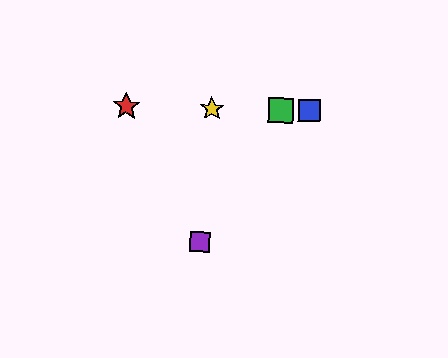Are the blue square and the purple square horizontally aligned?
No, the blue square is at y≈111 and the purple square is at y≈242.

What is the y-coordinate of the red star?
The red star is at y≈106.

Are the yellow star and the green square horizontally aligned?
Yes, both are at y≈109.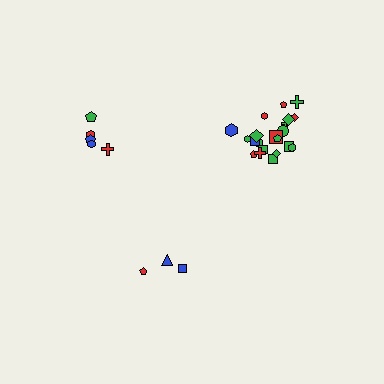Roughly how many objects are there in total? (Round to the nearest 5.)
Roughly 30 objects in total.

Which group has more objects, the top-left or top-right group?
The top-right group.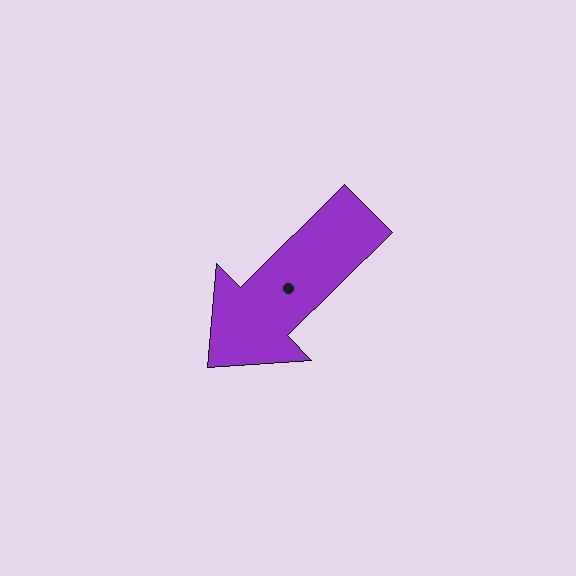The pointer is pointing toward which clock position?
Roughly 8 o'clock.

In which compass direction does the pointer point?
Southwest.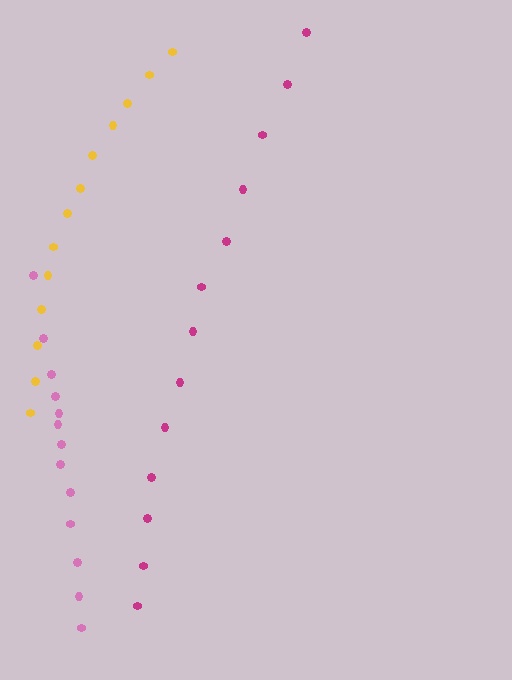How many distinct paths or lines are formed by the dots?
There are 3 distinct paths.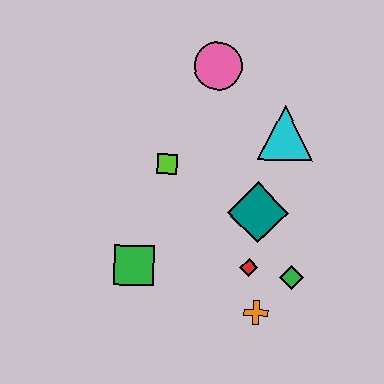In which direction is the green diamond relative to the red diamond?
The green diamond is to the right of the red diamond.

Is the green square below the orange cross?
No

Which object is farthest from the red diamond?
The pink circle is farthest from the red diamond.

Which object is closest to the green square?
The lime square is closest to the green square.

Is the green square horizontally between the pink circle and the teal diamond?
No